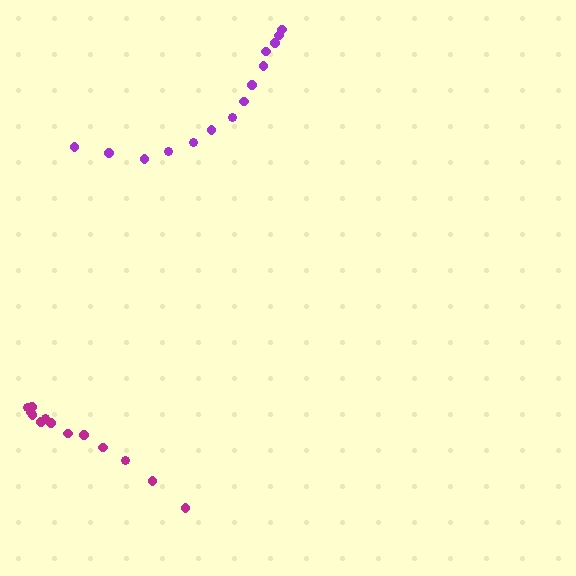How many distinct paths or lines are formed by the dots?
There are 2 distinct paths.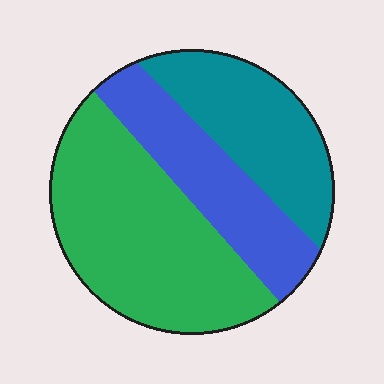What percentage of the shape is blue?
Blue covers 26% of the shape.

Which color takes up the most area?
Green, at roughly 45%.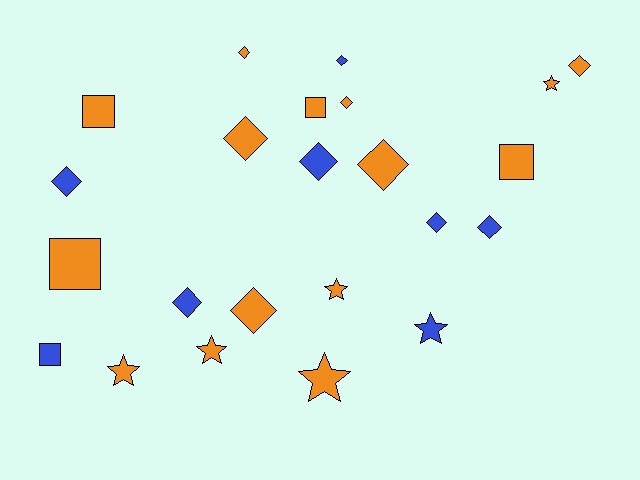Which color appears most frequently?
Orange, with 15 objects.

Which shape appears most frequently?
Diamond, with 12 objects.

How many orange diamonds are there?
There are 6 orange diamonds.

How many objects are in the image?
There are 23 objects.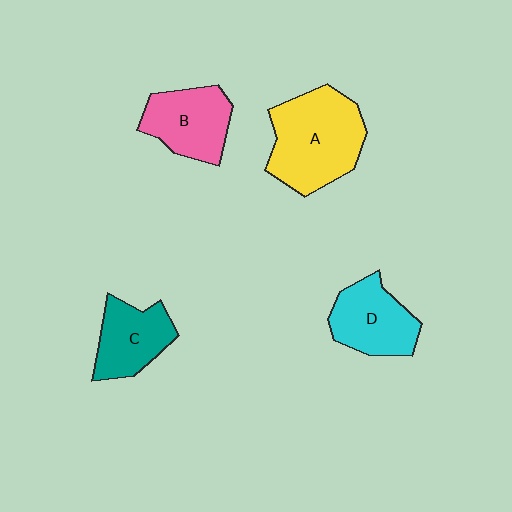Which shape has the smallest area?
Shape C (teal).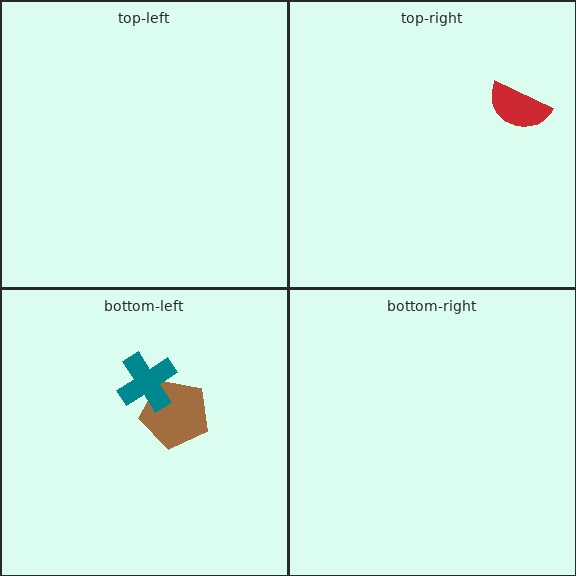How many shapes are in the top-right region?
1.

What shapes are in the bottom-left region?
The brown pentagon, the teal cross.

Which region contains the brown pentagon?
The bottom-left region.